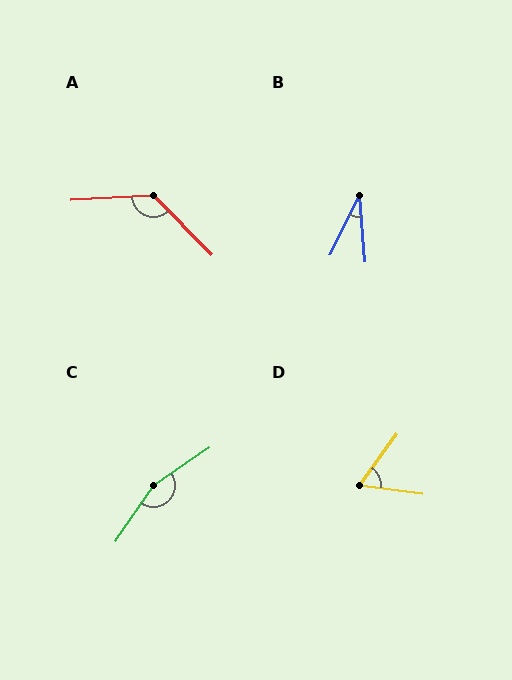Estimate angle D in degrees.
Approximately 61 degrees.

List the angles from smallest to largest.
B (31°), D (61°), A (131°), C (158°).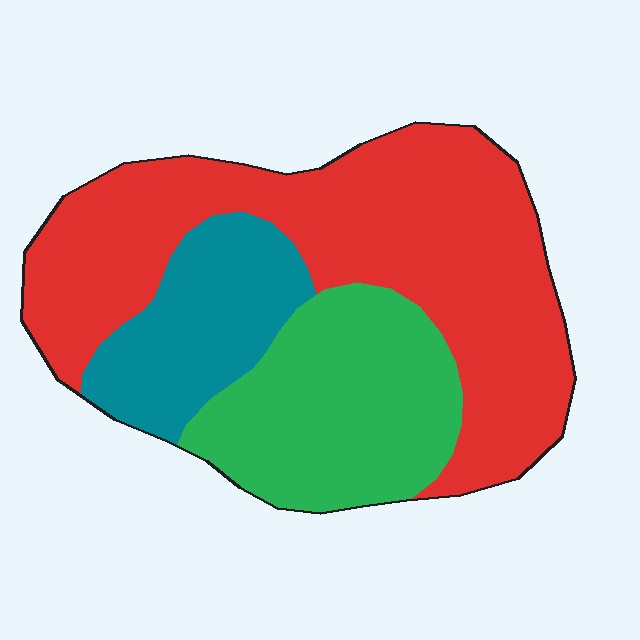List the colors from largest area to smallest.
From largest to smallest: red, green, teal.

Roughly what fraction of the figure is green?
Green takes up about one quarter (1/4) of the figure.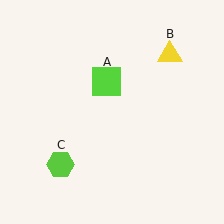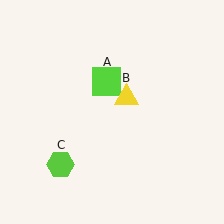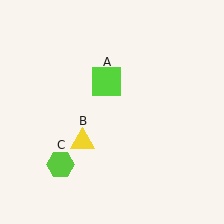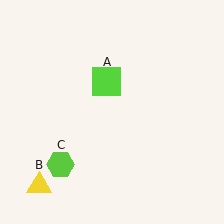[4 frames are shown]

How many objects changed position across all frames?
1 object changed position: yellow triangle (object B).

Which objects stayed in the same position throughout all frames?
Lime square (object A) and lime hexagon (object C) remained stationary.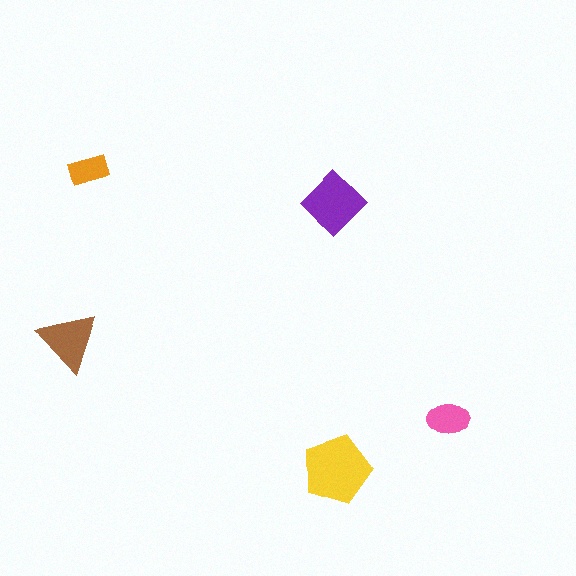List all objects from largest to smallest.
The yellow pentagon, the purple diamond, the brown triangle, the pink ellipse, the orange rectangle.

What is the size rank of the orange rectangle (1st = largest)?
5th.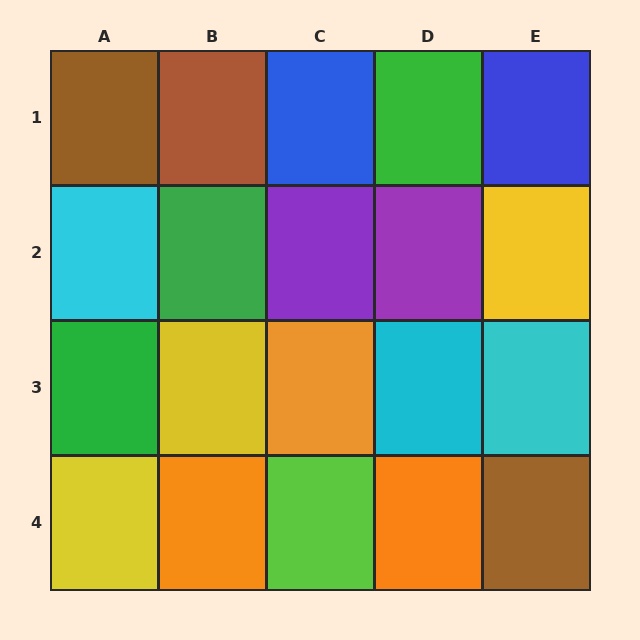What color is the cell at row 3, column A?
Green.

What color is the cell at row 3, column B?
Yellow.